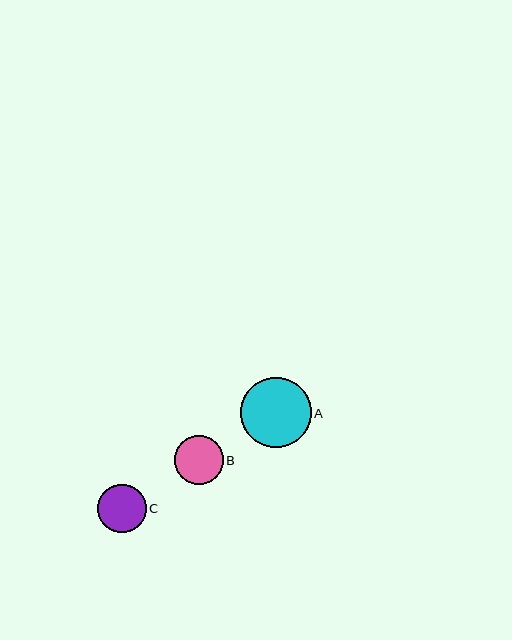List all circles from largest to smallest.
From largest to smallest: A, C, B.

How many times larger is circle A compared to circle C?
Circle A is approximately 1.4 times the size of circle C.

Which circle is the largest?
Circle A is the largest with a size of approximately 70 pixels.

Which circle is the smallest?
Circle B is the smallest with a size of approximately 49 pixels.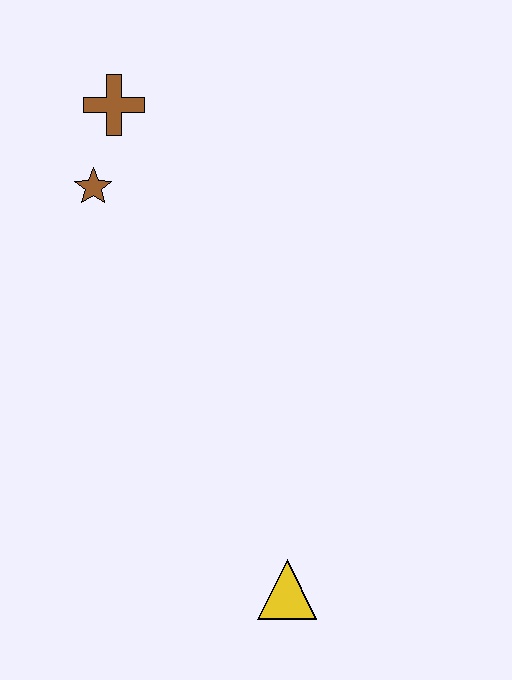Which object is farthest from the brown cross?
The yellow triangle is farthest from the brown cross.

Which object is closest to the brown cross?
The brown star is closest to the brown cross.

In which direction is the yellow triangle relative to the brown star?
The yellow triangle is below the brown star.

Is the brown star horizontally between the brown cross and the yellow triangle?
No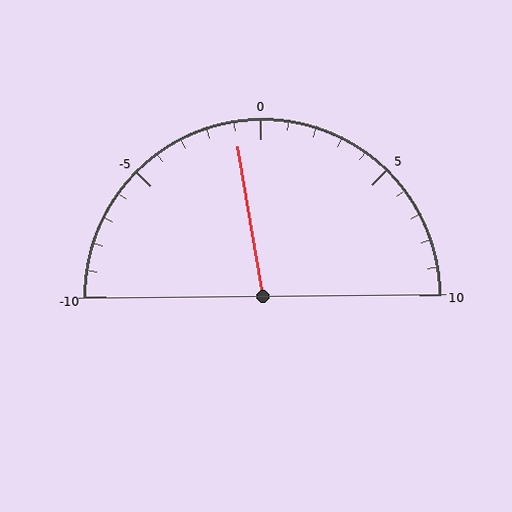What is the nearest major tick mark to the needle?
The nearest major tick mark is 0.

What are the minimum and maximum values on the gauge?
The gauge ranges from -10 to 10.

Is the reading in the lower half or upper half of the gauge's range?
The reading is in the lower half of the range (-10 to 10).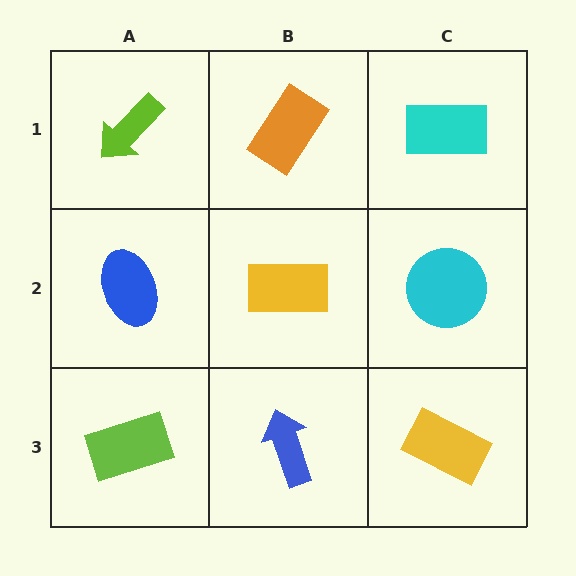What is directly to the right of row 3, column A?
A blue arrow.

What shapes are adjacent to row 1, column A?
A blue ellipse (row 2, column A), an orange rectangle (row 1, column B).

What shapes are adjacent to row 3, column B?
A yellow rectangle (row 2, column B), a lime rectangle (row 3, column A), a yellow rectangle (row 3, column C).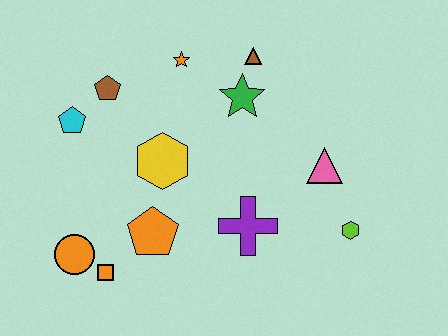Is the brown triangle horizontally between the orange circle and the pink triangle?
Yes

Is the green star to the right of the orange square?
Yes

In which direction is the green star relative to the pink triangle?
The green star is to the left of the pink triangle.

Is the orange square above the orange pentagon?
No